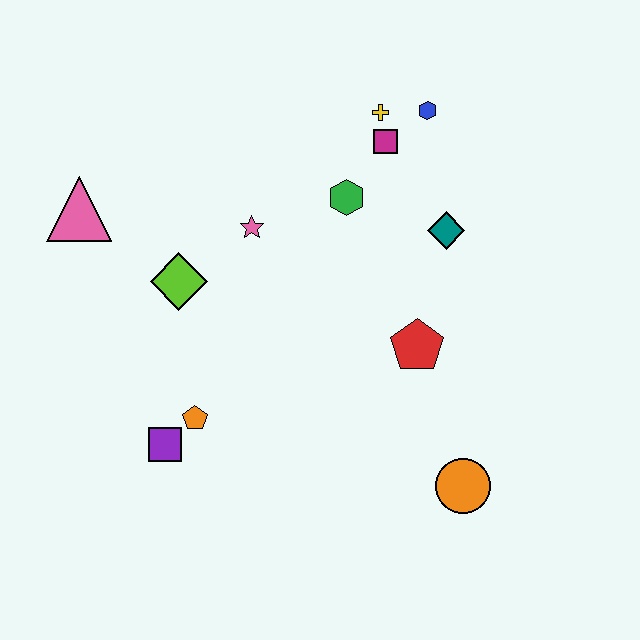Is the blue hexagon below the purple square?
No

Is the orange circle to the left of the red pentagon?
No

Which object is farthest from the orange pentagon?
The blue hexagon is farthest from the orange pentagon.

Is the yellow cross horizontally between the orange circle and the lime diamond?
Yes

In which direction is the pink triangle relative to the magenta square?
The pink triangle is to the left of the magenta square.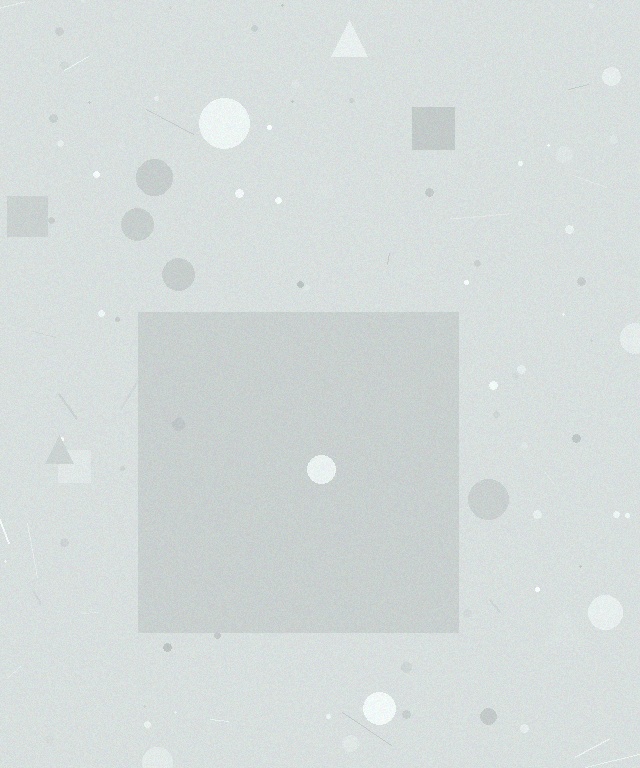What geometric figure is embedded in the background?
A square is embedded in the background.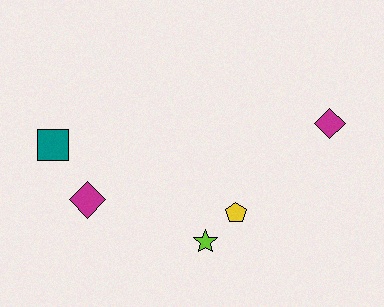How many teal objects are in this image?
There is 1 teal object.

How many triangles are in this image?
There are no triangles.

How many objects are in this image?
There are 5 objects.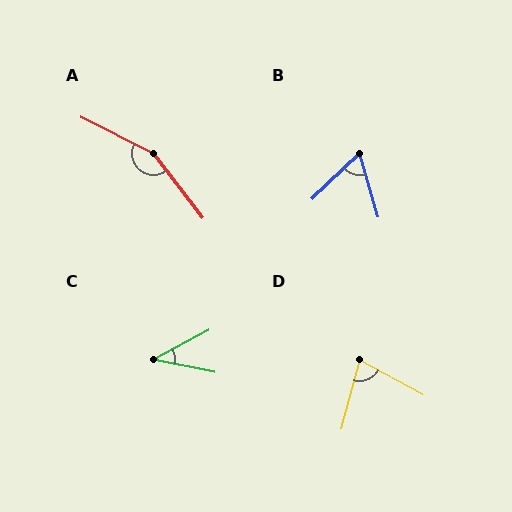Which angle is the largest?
A, at approximately 154 degrees.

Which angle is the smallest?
C, at approximately 39 degrees.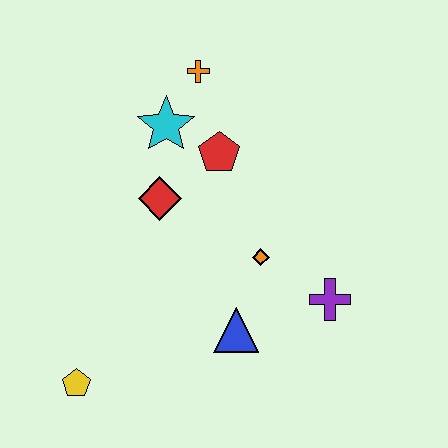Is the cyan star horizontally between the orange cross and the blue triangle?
No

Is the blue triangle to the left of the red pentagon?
No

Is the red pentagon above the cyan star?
No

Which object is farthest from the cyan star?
The yellow pentagon is farthest from the cyan star.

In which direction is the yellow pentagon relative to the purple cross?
The yellow pentagon is to the left of the purple cross.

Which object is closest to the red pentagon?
The cyan star is closest to the red pentagon.